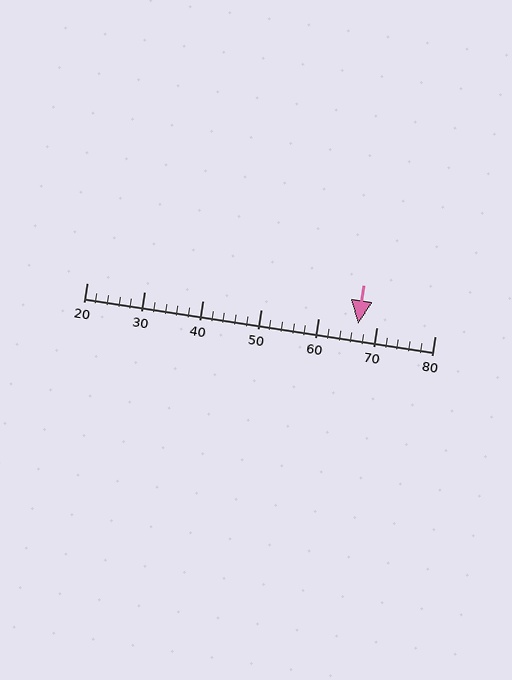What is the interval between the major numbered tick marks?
The major tick marks are spaced 10 units apart.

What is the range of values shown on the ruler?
The ruler shows values from 20 to 80.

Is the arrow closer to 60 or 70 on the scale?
The arrow is closer to 70.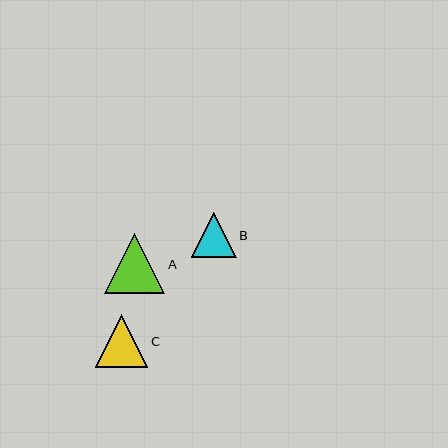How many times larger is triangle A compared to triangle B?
Triangle A is approximately 1.3 times the size of triangle B.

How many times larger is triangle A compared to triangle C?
Triangle A is approximately 1.1 times the size of triangle C.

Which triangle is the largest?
Triangle A is the largest with a size of approximately 60 pixels.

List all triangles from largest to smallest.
From largest to smallest: A, C, B.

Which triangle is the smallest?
Triangle B is the smallest with a size of approximately 45 pixels.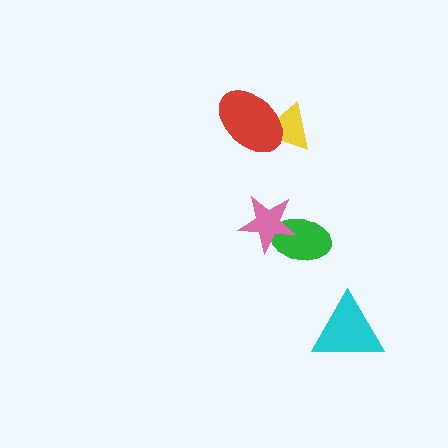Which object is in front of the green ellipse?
The pink star is in front of the green ellipse.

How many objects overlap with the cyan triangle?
0 objects overlap with the cyan triangle.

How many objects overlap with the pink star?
1 object overlaps with the pink star.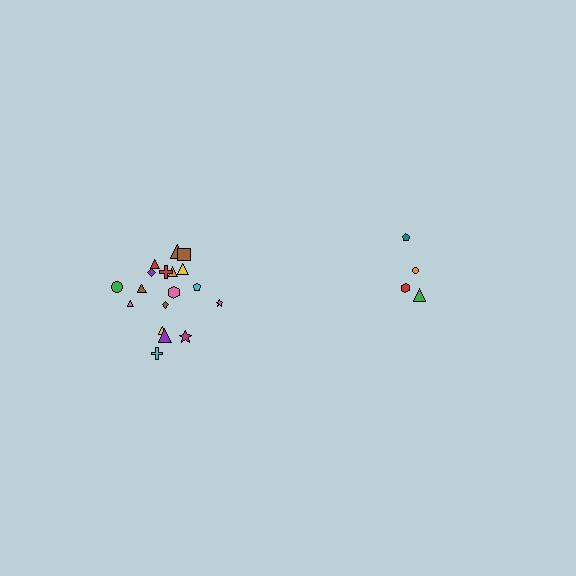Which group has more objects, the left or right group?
The left group.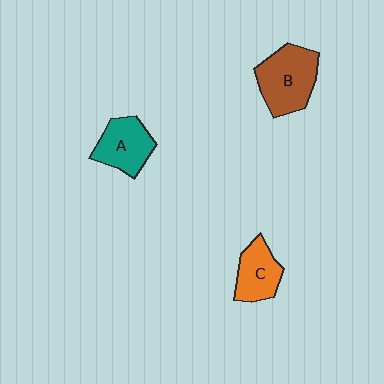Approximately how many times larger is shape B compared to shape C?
Approximately 1.5 times.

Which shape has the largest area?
Shape B (brown).